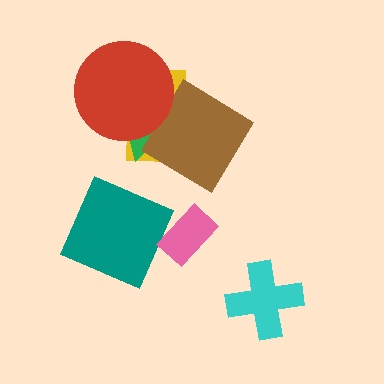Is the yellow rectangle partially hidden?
Yes, it is partially covered by another shape.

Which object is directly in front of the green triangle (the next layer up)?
The brown diamond is directly in front of the green triangle.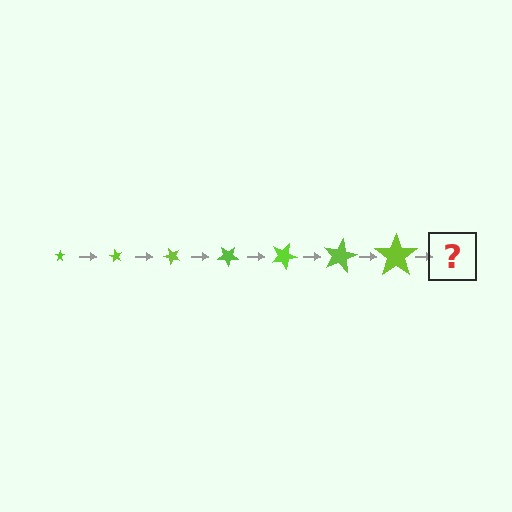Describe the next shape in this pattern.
It should be a star, larger than the previous one and rotated 420 degrees from the start.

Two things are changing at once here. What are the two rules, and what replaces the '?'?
The two rules are that the star grows larger each step and it rotates 60 degrees each step. The '?' should be a star, larger than the previous one and rotated 420 degrees from the start.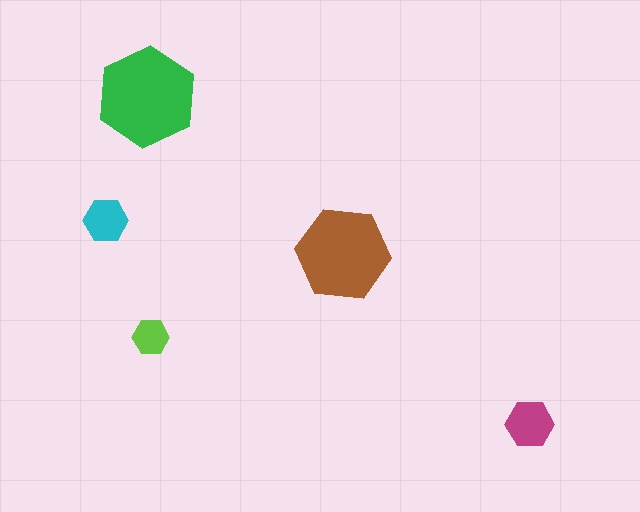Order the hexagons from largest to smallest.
the green one, the brown one, the magenta one, the cyan one, the lime one.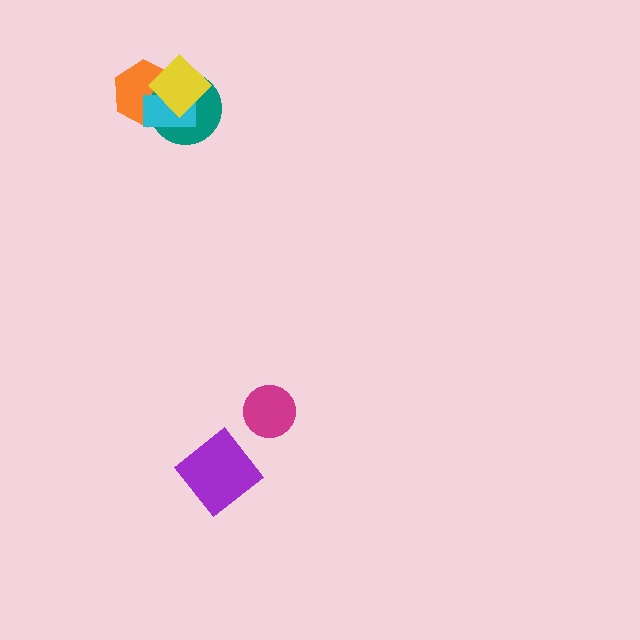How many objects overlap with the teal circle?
3 objects overlap with the teal circle.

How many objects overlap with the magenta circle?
0 objects overlap with the magenta circle.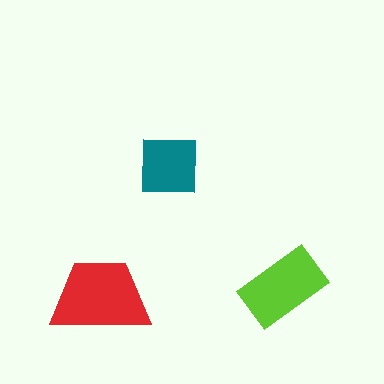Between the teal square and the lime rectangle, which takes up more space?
The lime rectangle.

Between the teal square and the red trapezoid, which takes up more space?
The red trapezoid.